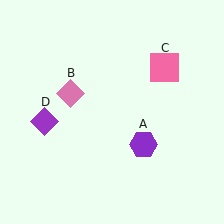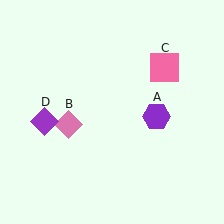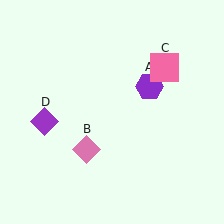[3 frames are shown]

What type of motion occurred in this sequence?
The purple hexagon (object A), pink diamond (object B) rotated counterclockwise around the center of the scene.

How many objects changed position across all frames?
2 objects changed position: purple hexagon (object A), pink diamond (object B).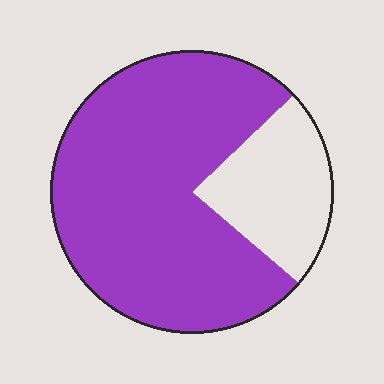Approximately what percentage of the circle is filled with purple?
Approximately 75%.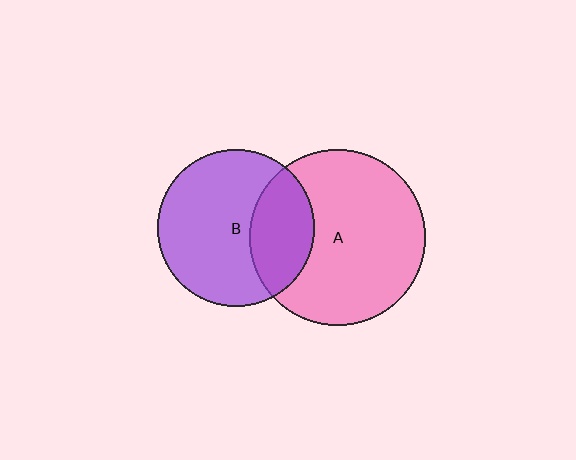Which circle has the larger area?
Circle A (pink).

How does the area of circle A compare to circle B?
Approximately 1.3 times.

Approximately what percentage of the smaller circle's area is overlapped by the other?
Approximately 30%.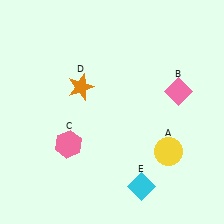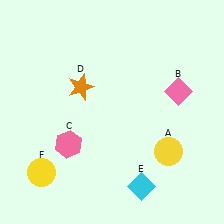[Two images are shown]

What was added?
A yellow circle (F) was added in Image 2.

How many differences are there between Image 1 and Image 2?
There is 1 difference between the two images.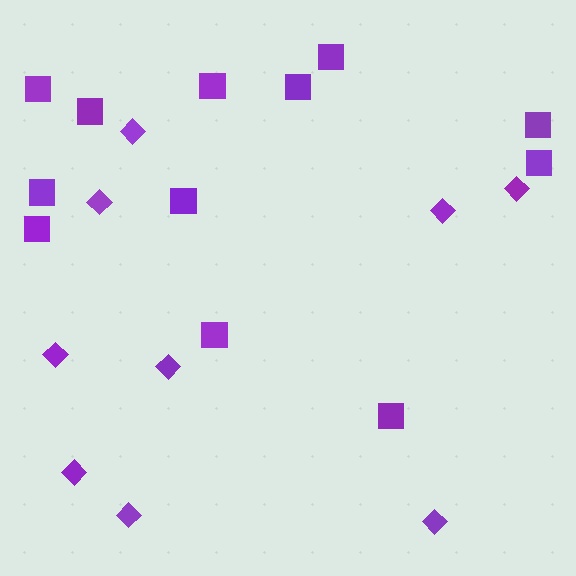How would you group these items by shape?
There are 2 groups: one group of diamonds (9) and one group of squares (12).